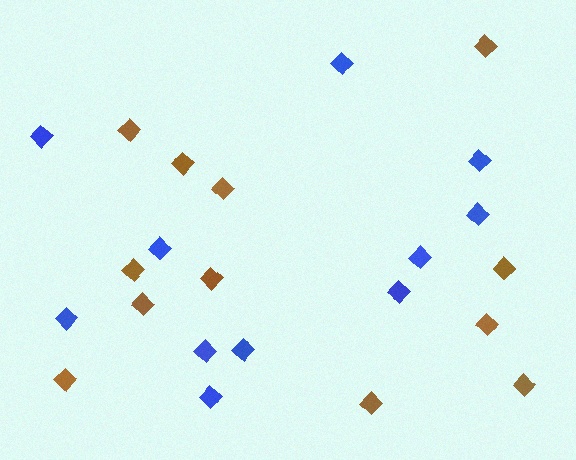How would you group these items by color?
There are 2 groups: one group of brown diamonds (12) and one group of blue diamonds (11).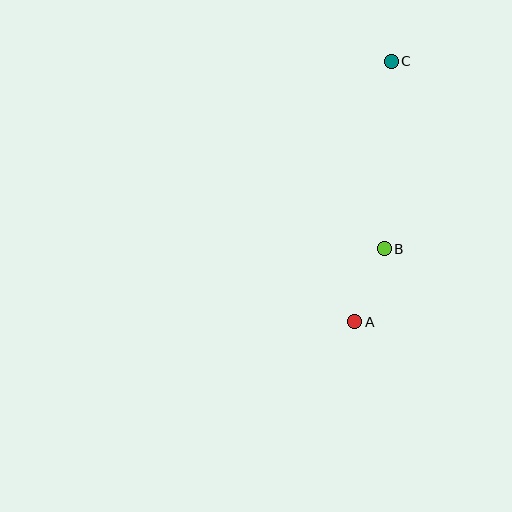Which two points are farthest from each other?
Points A and C are farthest from each other.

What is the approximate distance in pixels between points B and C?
The distance between B and C is approximately 188 pixels.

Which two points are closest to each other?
Points A and B are closest to each other.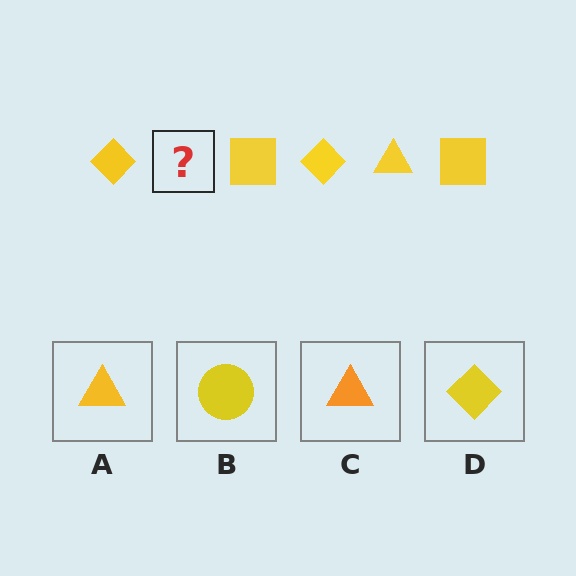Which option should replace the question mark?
Option A.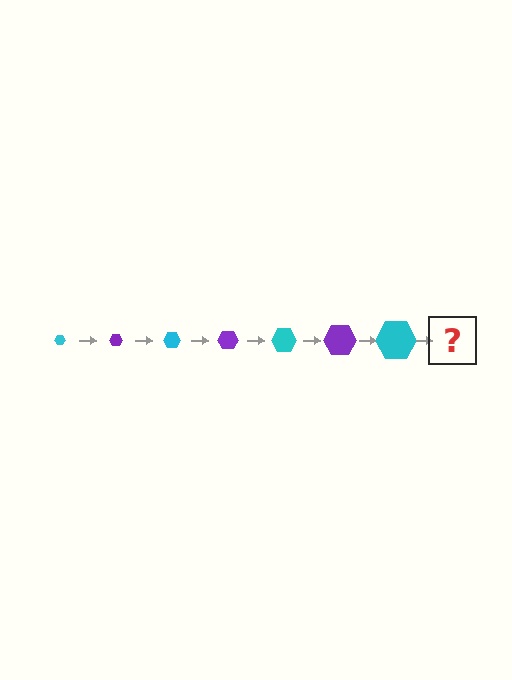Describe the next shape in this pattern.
It should be a purple hexagon, larger than the previous one.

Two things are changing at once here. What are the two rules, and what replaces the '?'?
The two rules are that the hexagon grows larger each step and the color cycles through cyan and purple. The '?' should be a purple hexagon, larger than the previous one.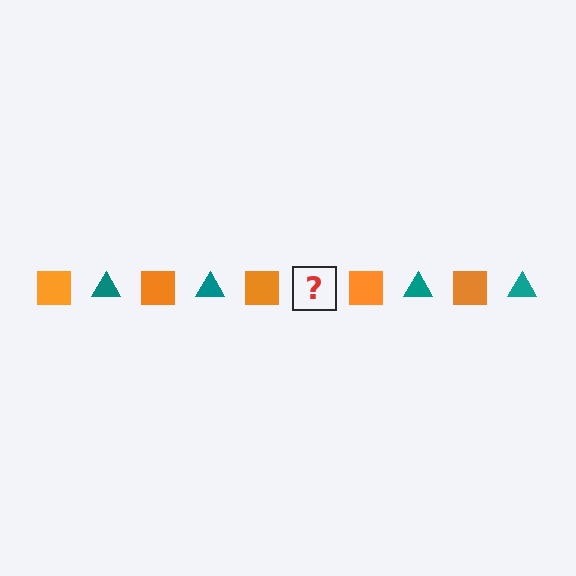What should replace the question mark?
The question mark should be replaced with a teal triangle.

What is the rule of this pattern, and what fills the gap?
The rule is that the pattern alternates between orange square and teal triangle. The gap should be filled with a teal triangle.